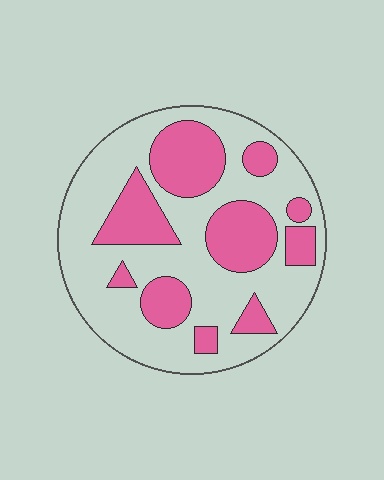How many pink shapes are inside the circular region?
10.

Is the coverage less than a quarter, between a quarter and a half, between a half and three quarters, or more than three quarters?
Between a quarter and a half.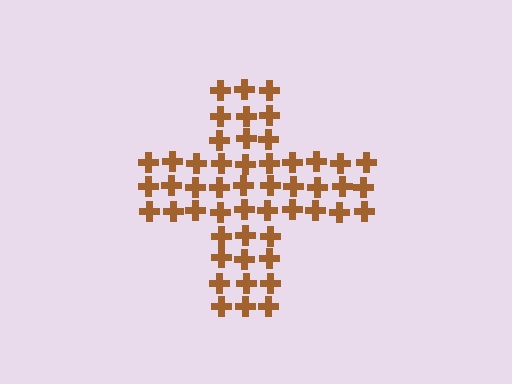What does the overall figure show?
The overall figure shows a cross.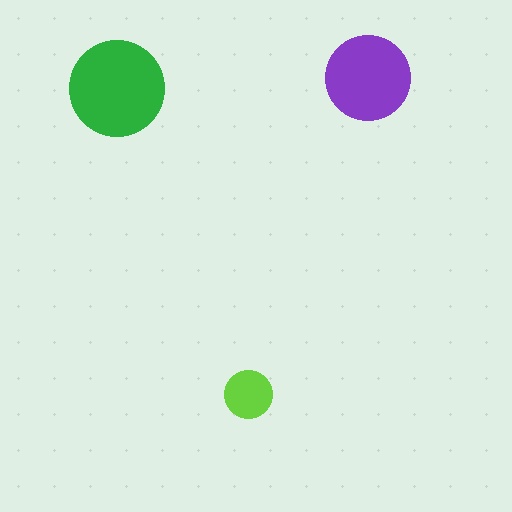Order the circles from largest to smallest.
the green one, the purple one, the lime one.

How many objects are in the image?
There are 3 objects in the image.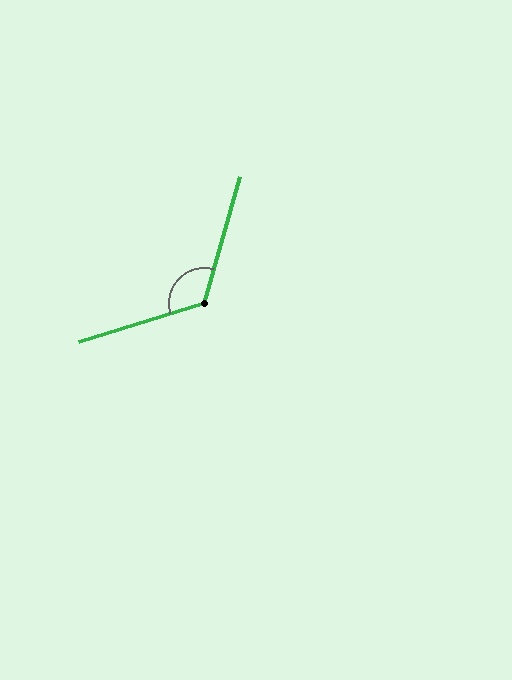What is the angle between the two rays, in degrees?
Approximately 123 degrees.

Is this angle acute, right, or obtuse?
It is obtuse.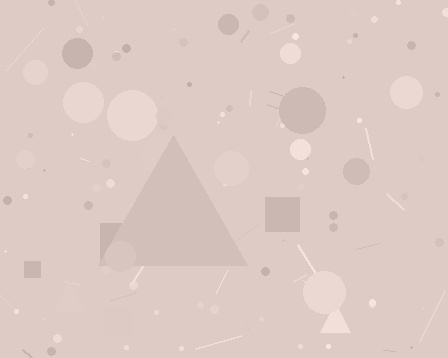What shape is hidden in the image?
A triangle is hidden in the image.